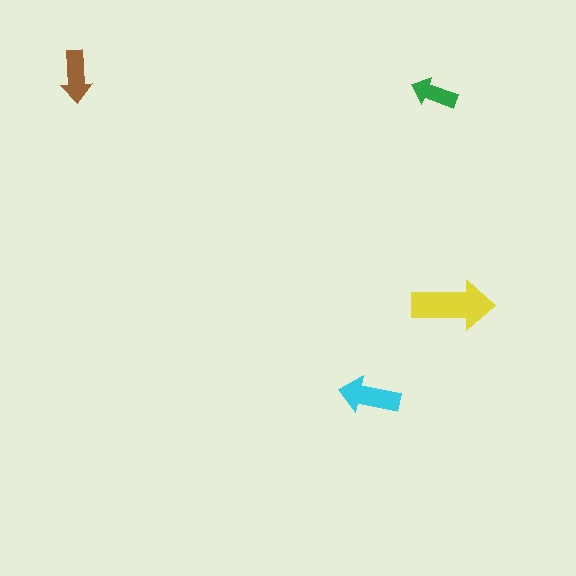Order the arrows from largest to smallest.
the yellow one, the cyan one, the brown one, the green one.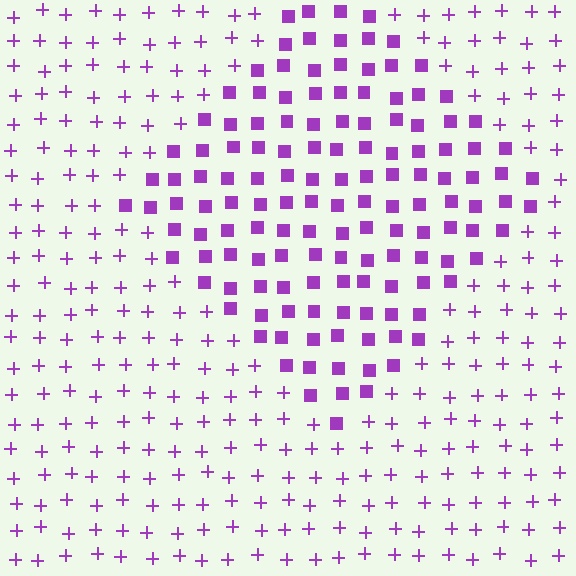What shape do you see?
I see a diamond.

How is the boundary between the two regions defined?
The boundary is defined by a change in element shape: squares inside vs. plus signs outside. All elements share the same color and spacing.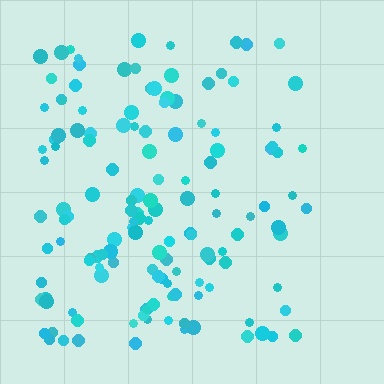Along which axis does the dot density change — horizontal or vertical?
Horizontal.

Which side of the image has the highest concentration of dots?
The left.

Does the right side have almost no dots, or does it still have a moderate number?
Still a moderate number, just noticeably fewer than the left.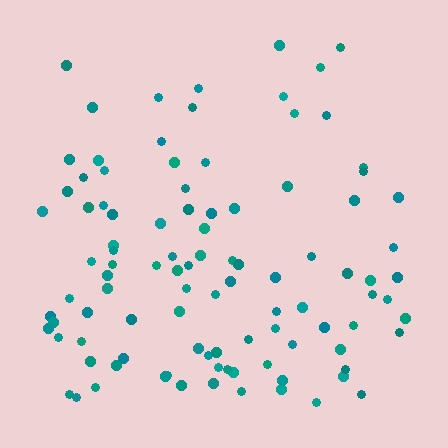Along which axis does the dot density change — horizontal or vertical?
Vertical.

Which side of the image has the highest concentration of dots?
The bottom.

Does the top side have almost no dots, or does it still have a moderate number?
Still a moderate number, just noticeably fewer than the bottom.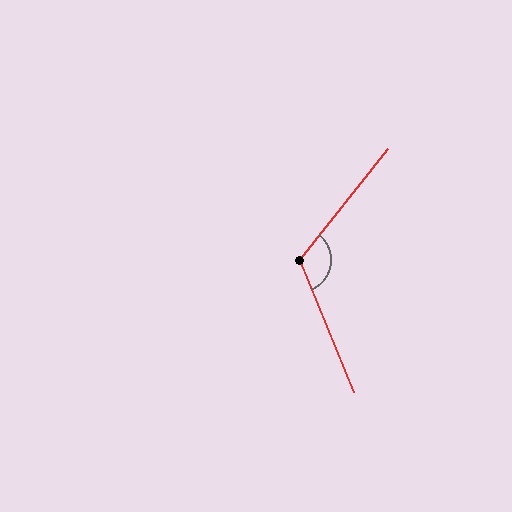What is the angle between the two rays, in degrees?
Approximately 119 degrees.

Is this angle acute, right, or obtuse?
It is obtuse.